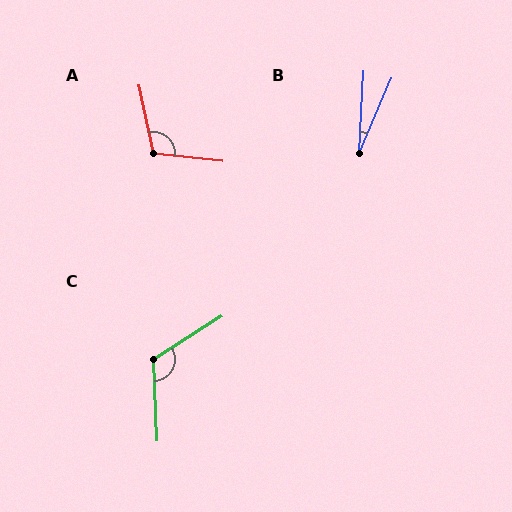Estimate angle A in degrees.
Approximately 108 degrees.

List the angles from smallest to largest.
B (21°), A (108°), C (120°).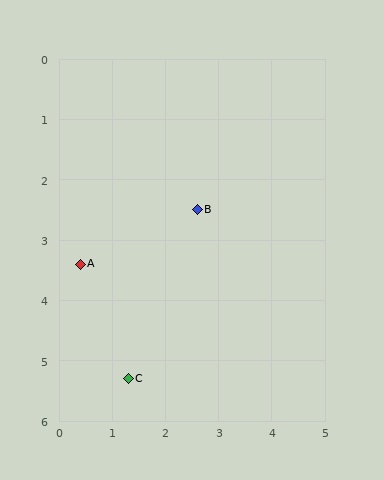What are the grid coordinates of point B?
Point B is at approximately (2.6, 2.5).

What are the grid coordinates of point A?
Point A is at approximately (0.4, 3.4).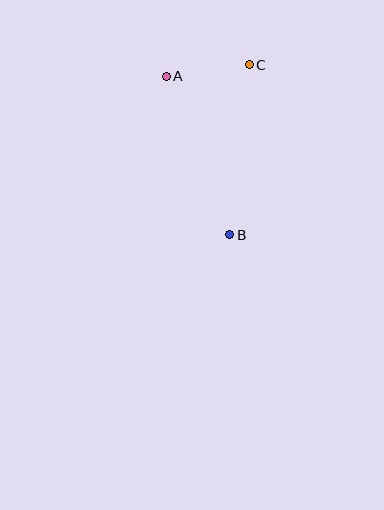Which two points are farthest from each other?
Points B and C are farthest from each other.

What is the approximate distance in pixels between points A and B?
The distance between A and B is approximately 171 pixels.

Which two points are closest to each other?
Points A and C are closest to each other.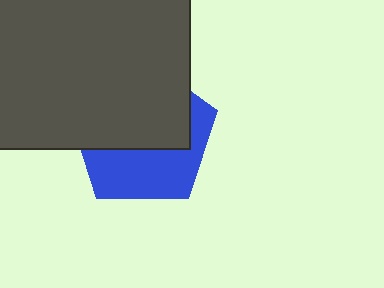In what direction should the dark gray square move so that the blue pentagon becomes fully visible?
The dark gray square should move up. That is the shortest direction to clear the overlap and leave the blue pentagon fully visible.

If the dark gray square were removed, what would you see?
You would see the complete blue pentagon.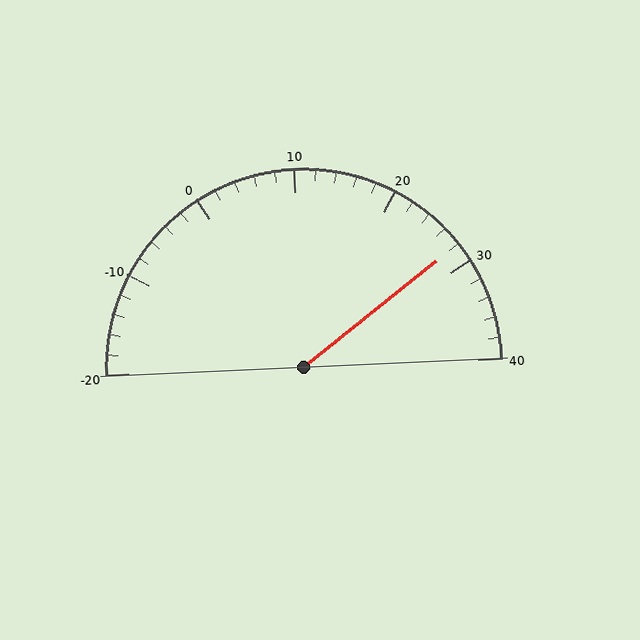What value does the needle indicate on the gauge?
The needle indicates approximately 28.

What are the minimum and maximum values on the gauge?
The gauge ranges from -20 to 40.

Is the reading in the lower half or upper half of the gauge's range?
The reading is in the upper half of the range (-20 to 40).